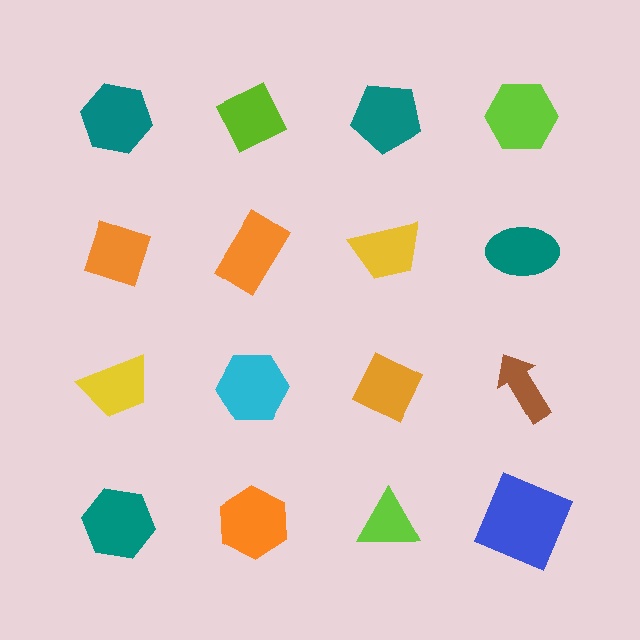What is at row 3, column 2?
A cyan hexagon.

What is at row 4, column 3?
A lime triangle.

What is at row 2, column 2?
An orange rectangle.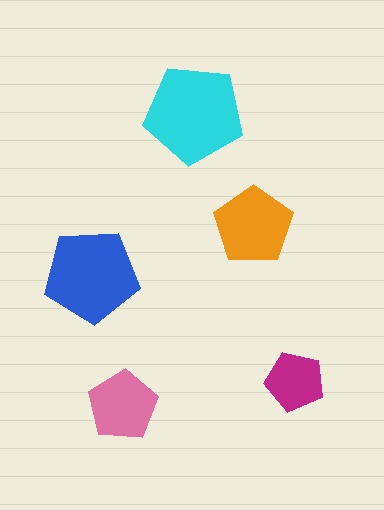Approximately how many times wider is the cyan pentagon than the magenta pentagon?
About 1.5 times wider.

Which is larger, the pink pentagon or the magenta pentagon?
The pink one.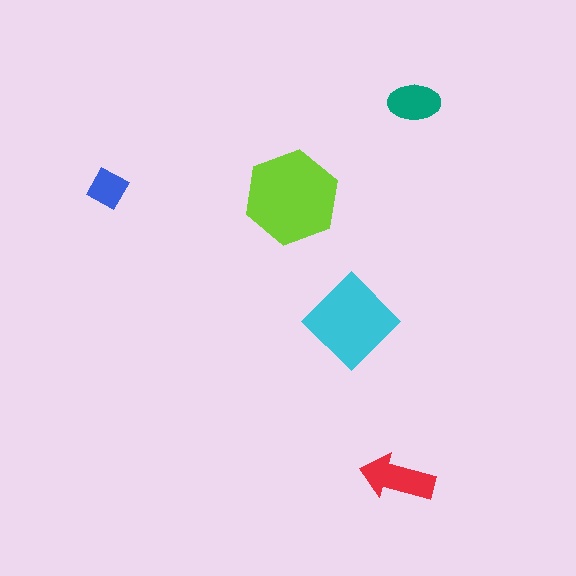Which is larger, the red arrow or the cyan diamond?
The cyan diamond.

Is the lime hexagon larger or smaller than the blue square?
Larger.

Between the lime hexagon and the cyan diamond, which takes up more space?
The lime hexagon.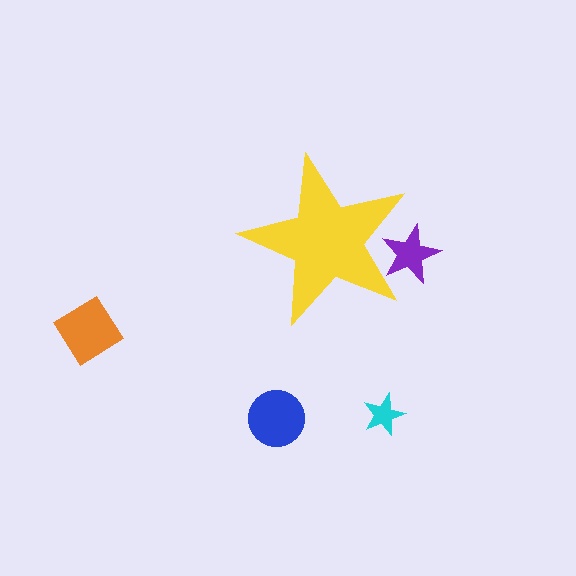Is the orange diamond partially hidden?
No, the orange diamond is fully visible.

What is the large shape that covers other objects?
A yellow star.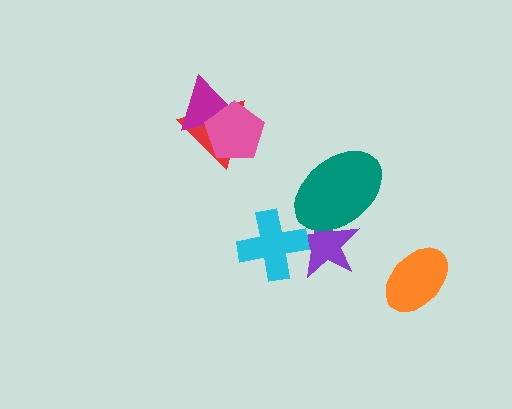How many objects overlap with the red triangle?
2 objects overlap with the red triangle.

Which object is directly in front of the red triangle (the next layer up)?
The magenta triangle is directly in front of the red triangle.